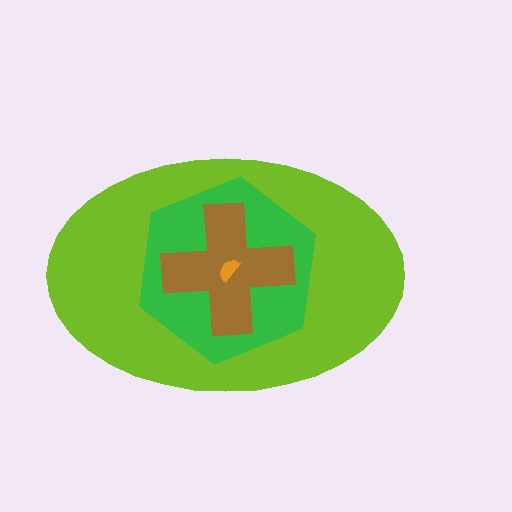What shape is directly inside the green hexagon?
The brown cross.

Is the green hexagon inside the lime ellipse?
Yes.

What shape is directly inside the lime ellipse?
The green hexagon.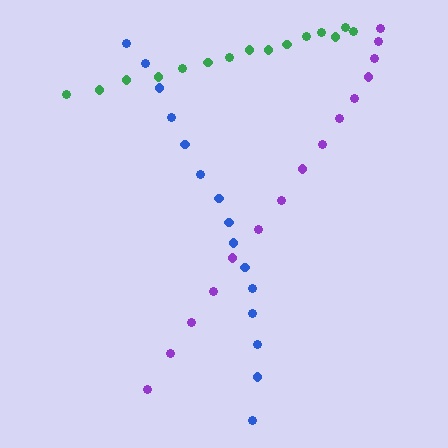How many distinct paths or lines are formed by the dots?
There are 3 distinct paths.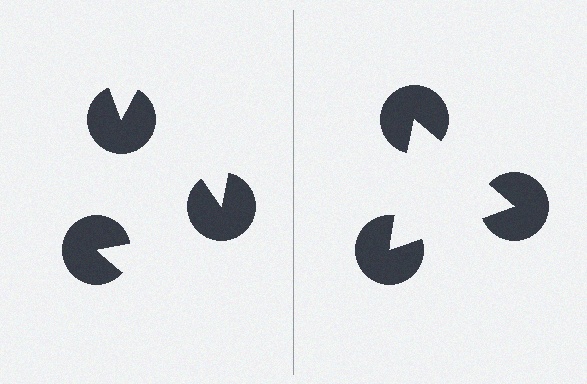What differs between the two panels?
The pac-man discs are positioned identically on both sides; only the wedge orientations differ. On the right they align to a triangle; on the left they are misaligned.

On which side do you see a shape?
An illusory triangle appears on the right side. On the left side the wedge cuts are rotated, so no coherent shape forms.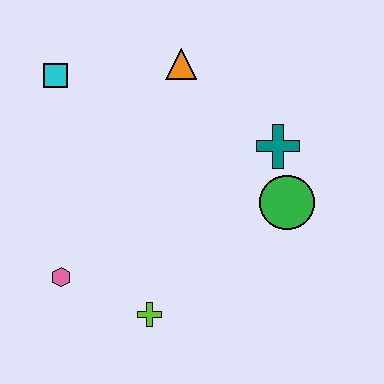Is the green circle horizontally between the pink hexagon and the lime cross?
No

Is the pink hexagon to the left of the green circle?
Yes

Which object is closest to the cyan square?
The orange triangle is closest to the cyan square.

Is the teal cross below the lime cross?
No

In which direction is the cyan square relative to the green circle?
The cyan square is to the left of the green circle.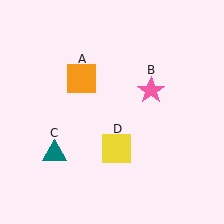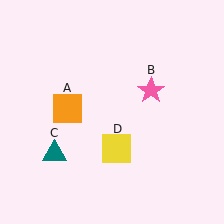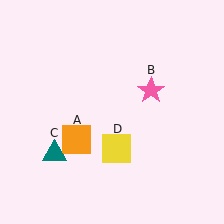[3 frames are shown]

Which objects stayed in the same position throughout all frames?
Pink star (object B) and teal triangle (object C) and yellow square (object D) remained stationary.